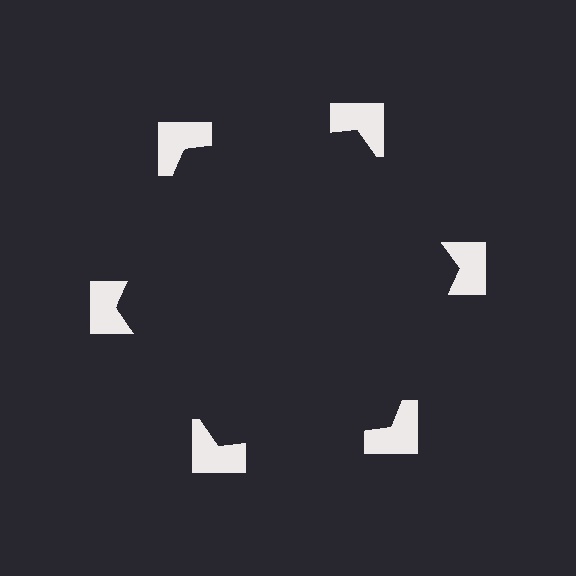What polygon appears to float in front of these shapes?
An illusory hexagon — its edges are inferred from the aligned wedge cuts in the notched squares, not physically drawn.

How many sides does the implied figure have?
6 sides.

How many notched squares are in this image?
There are 6 — one at each vertex of the illusory hexagon.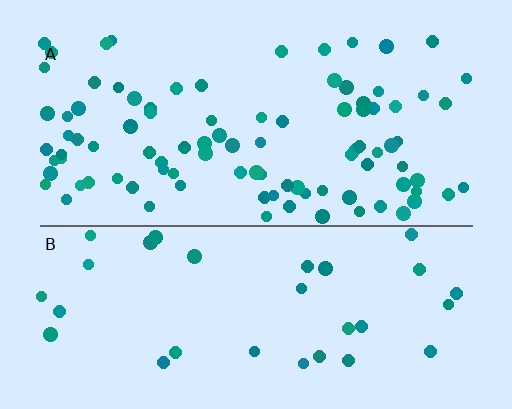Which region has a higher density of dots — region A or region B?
A (the top).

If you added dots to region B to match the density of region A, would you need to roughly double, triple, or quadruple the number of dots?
Approximately triple.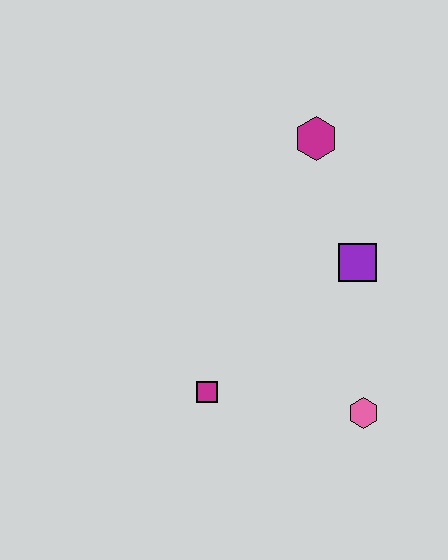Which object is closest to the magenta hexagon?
The purple square is closest to the magenta hexagon.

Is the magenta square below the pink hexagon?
No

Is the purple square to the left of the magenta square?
No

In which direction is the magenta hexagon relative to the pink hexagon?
The magenta hexagon is above the pink hexagon.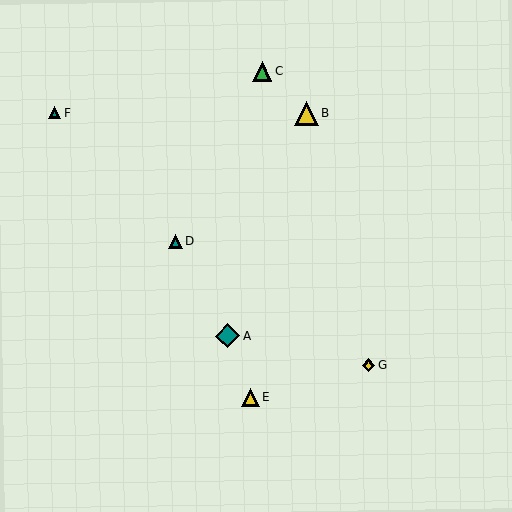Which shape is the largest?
The teal diamond (labeled A) is the largest.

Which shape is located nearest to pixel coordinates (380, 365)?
The yellow diamond (labeled G) at (368, 365) is nearest to that location.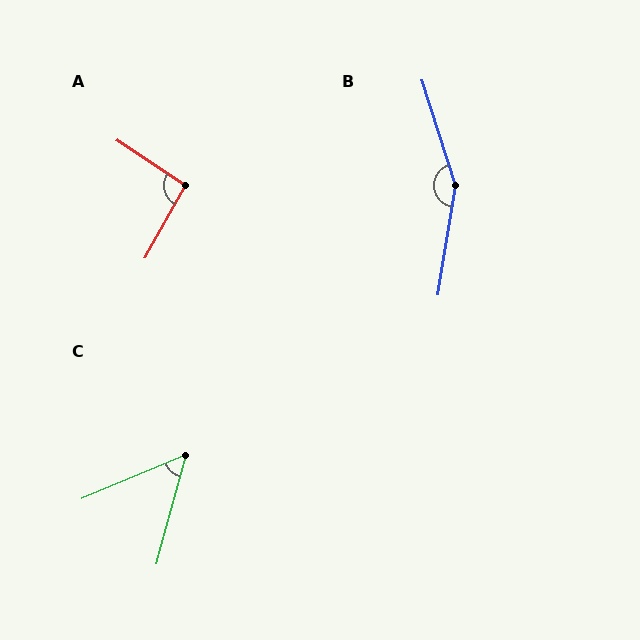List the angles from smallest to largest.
C (52°), A (94°), B (154°).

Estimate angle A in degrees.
Approximately 94 degrees.